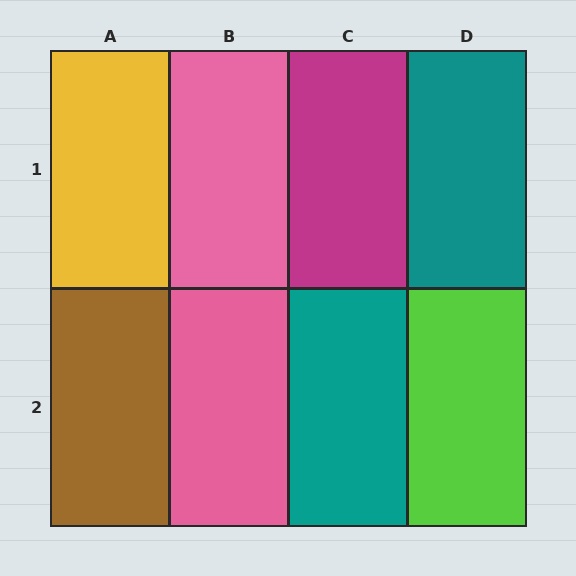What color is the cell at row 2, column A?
Brown.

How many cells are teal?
2 cells are teal.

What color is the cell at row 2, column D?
Lime.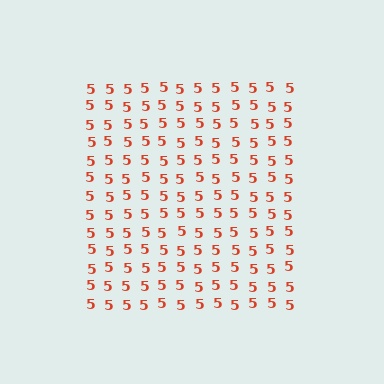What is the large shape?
The large shape is a square.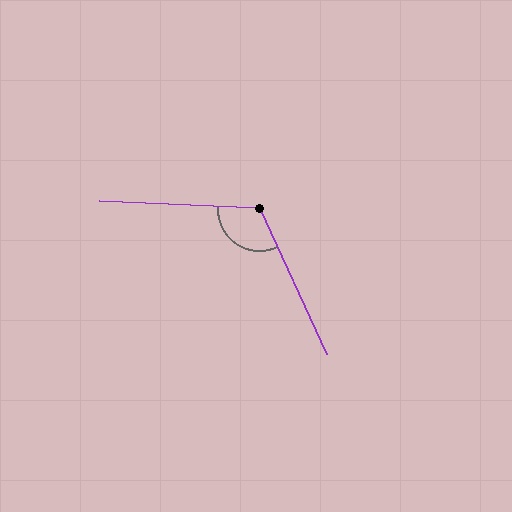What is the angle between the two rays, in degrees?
Approximately 117 degrees.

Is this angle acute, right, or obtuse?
It is obtuse.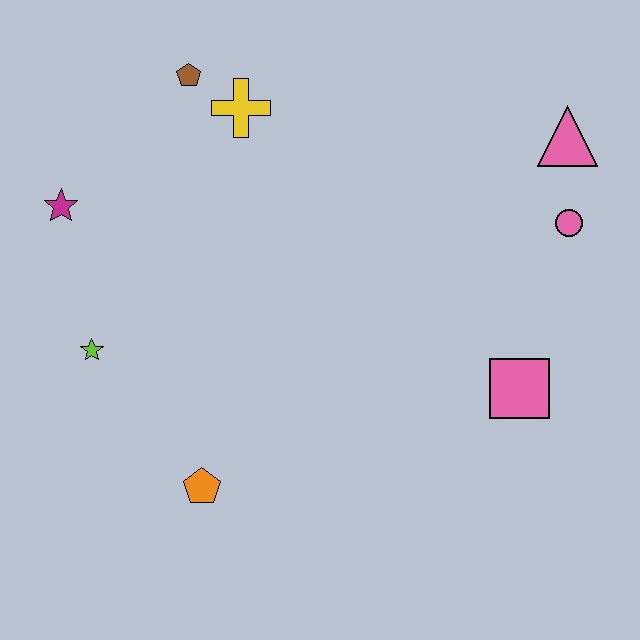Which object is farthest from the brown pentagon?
The pink square is farthest from the brown pentagon.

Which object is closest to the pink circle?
The pink triangle is closest to the pink circle.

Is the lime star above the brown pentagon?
No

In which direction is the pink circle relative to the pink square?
The pink circle is above the pink square.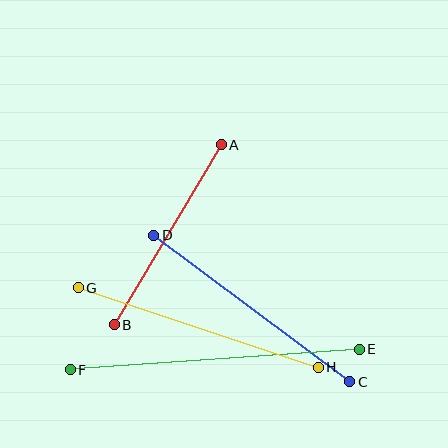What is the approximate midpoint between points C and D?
The midpoint is at approximately (252, 309) pixels.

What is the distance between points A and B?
The distance is approximately 209 pixels.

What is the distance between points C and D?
The distance is approximately 245 pixels.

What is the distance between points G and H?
The distance is approximately 253 pixels.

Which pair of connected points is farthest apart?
Points E and F are farthest apart.